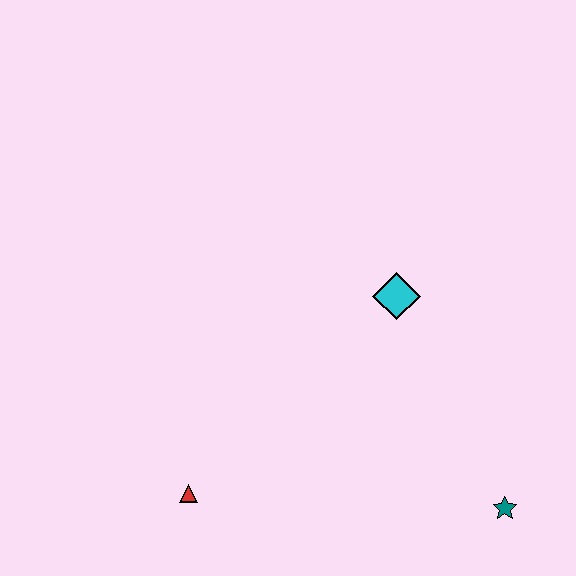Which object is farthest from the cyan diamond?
The red triangle is farthest from the cyan diamond.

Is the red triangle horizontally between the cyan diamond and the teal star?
No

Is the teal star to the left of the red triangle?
No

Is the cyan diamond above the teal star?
Yes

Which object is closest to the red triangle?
The cyan diamond is closest to the red triangle.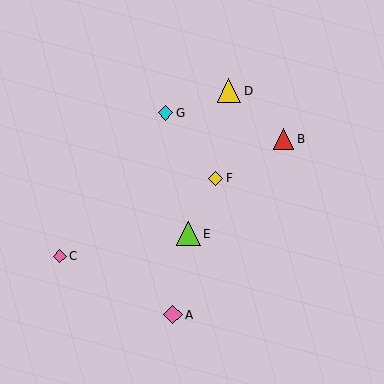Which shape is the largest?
The lime triangle (labeled E) is the largest.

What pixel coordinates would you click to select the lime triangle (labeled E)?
Click at (188, 234) to select the lime triangle E.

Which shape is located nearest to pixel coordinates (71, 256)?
The pink diamond (labeled C) at (60, 256) is nearest to that location.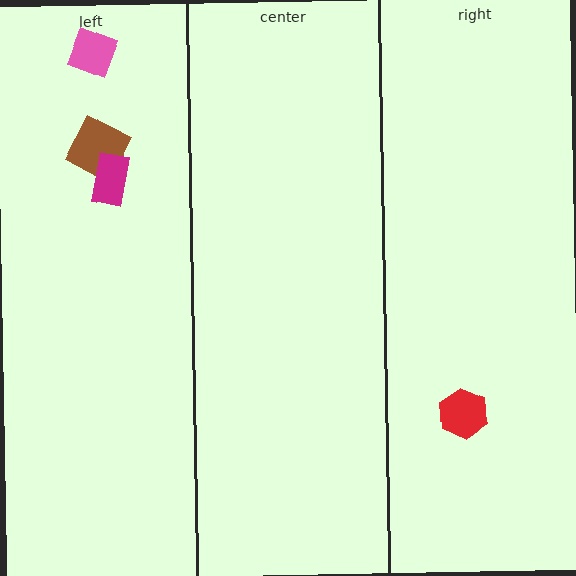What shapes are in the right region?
The red hexagon.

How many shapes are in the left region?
3.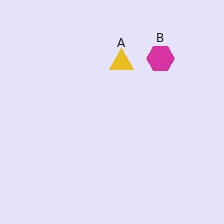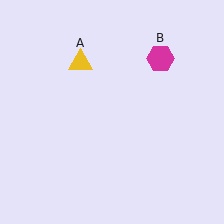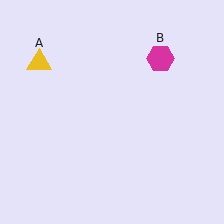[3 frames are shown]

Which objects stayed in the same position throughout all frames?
Magenta hexagon (object B) remained stationary.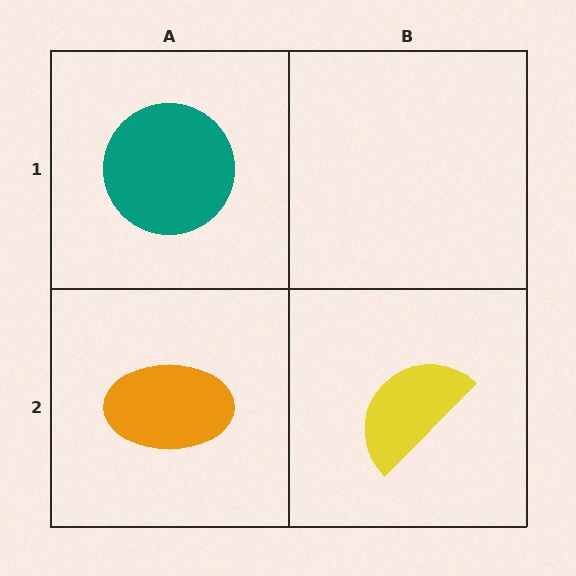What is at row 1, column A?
A teal circle.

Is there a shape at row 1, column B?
No, that cell is empty.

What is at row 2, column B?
A yellow semicircle.